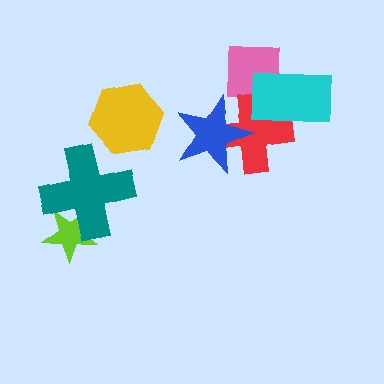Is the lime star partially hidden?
Yes, it is partially covered by another shape.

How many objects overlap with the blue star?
1 object overlaps with the blue star.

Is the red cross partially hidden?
Yes, it is partially covered by another shape.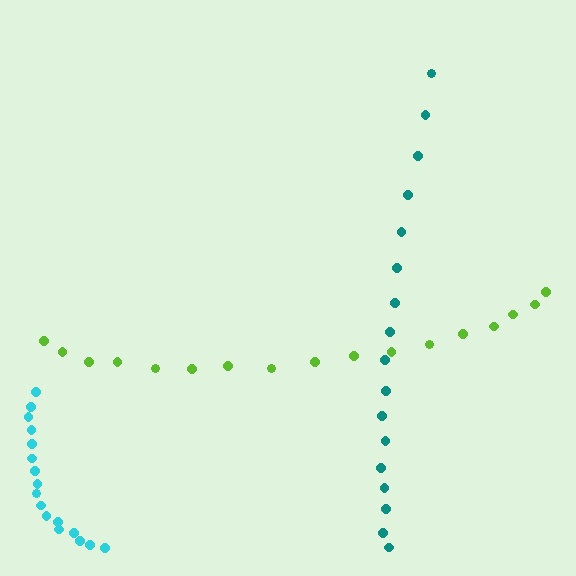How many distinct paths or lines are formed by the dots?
There are 3 distinct paths.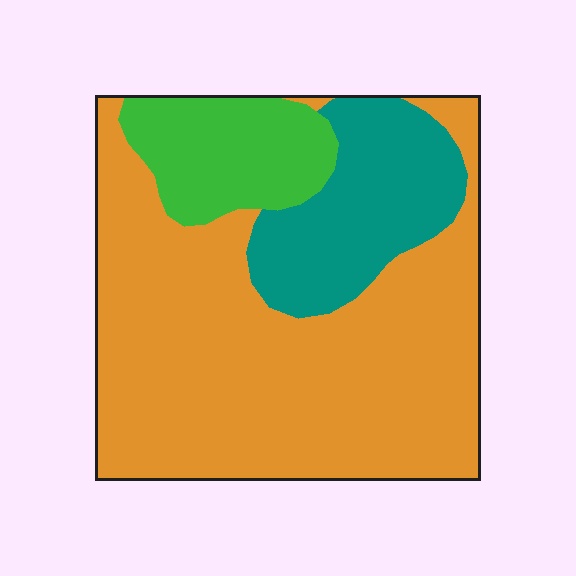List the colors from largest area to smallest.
From largest to smallest: orange, teal, green.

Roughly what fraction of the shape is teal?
Teal takes up about one fifth (1/5) of the shape.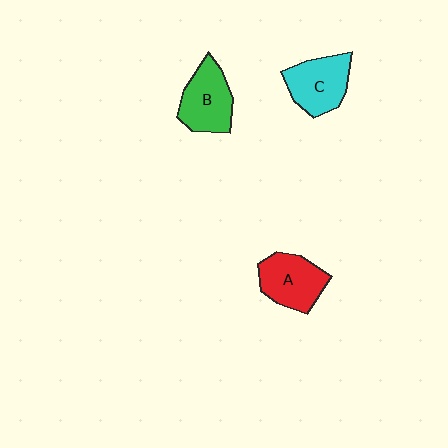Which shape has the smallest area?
Shape C (cyan).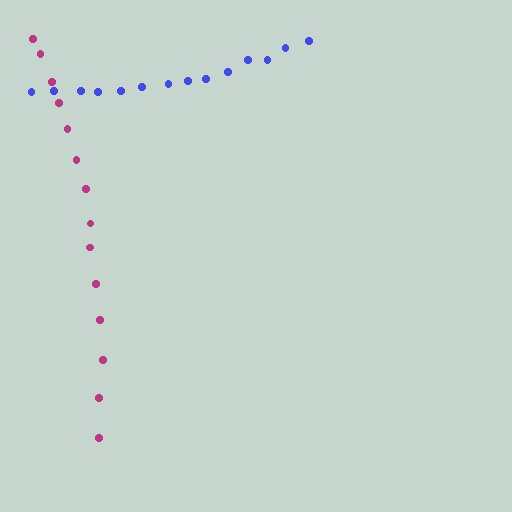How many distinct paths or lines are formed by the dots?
There are 2 distinct paths.